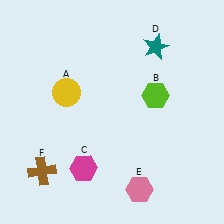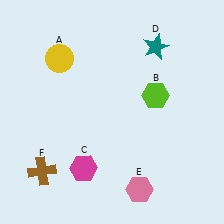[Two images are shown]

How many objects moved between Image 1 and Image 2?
1 object moved between the two images.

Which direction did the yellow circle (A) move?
The yellow circle (A) moved up.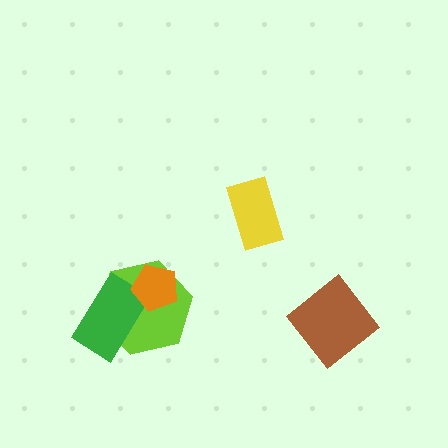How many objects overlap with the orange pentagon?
2 objects overlap with the orange pentagon.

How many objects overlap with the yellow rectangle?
0 objects overlap with the yellow rectangle.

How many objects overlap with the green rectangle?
2 objects overlap with the green rectangle.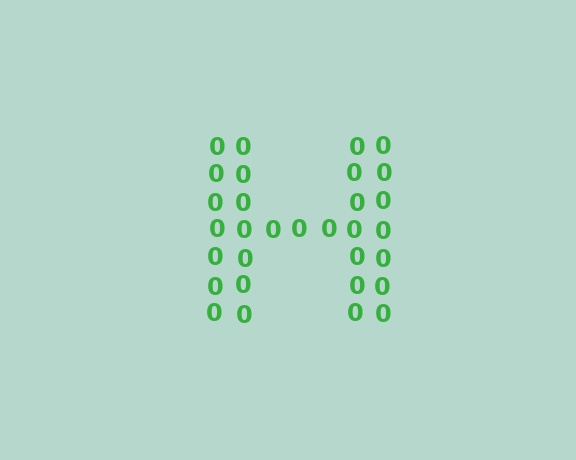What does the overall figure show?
The overall figure shows the letter H.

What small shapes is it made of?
It is made of small digit 0's.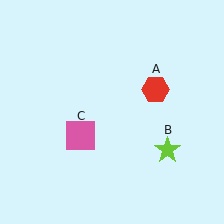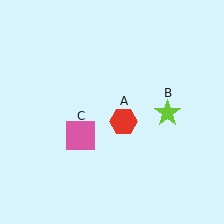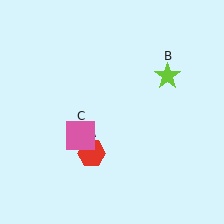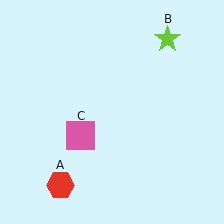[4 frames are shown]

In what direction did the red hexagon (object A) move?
The red hexagon (object A) moved down and to the left.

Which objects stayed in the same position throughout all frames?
Pink square (object C) remained stationary.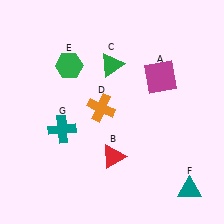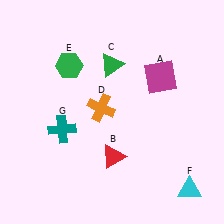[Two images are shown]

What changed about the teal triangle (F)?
In Image 1, F is teal. In Image 2, it changed to cyan.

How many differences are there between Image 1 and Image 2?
There is 1 difference between the two images.